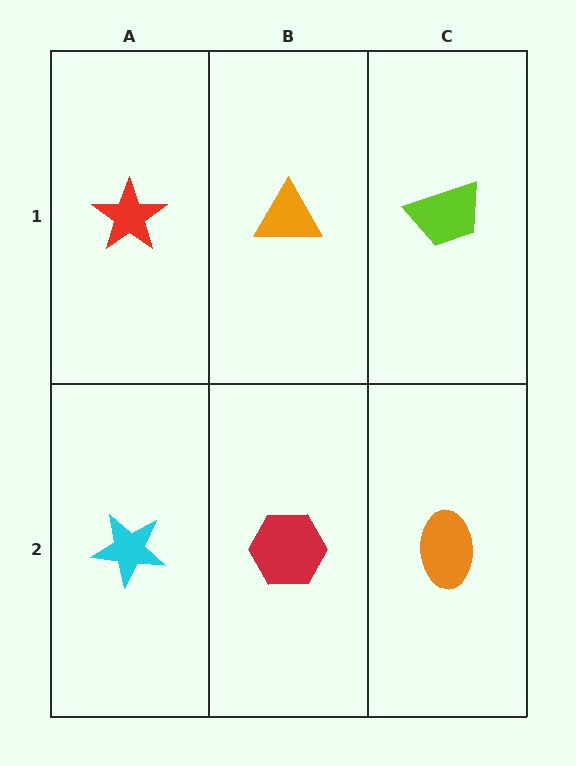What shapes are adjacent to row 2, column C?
A lime trapezoid (row 1, column C), a red hexagon (row 2, column B).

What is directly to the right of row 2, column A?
A red hexagon.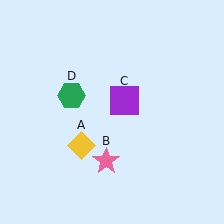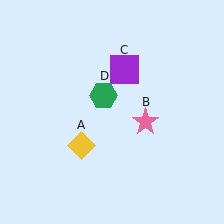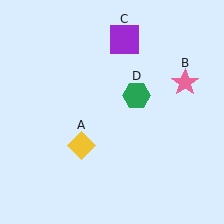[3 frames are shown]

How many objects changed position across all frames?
3 objects changed position: pink star (object B), purple square (object C), green hexagon (object D).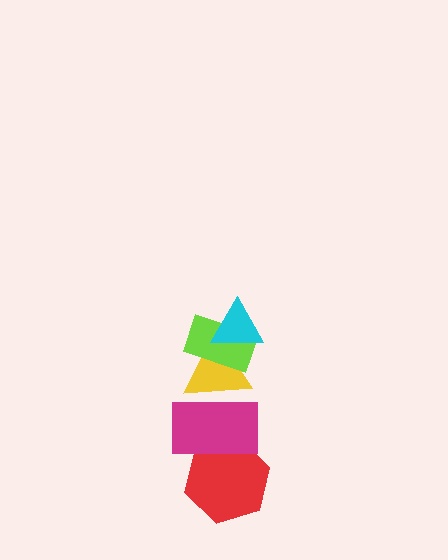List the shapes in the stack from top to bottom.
From top to bottom: the cyan triangle, the lime rectangle, the yellow triangle, the magenta rectangle, the red hexagon.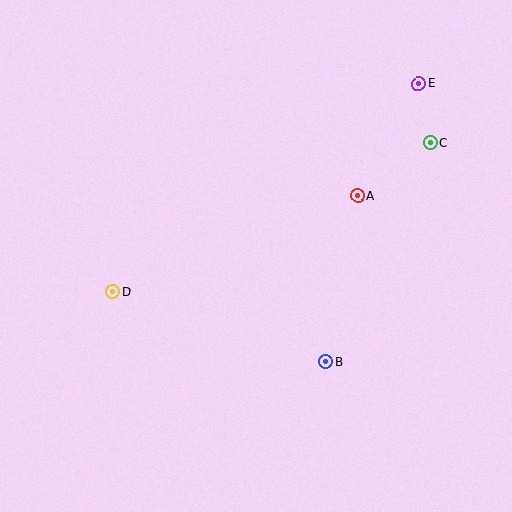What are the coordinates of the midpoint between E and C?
The midpoint between E and C is at (425, 113).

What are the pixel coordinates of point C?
Point C is at (430, 143).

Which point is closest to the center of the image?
Point A at (357, 196) is closest to the center.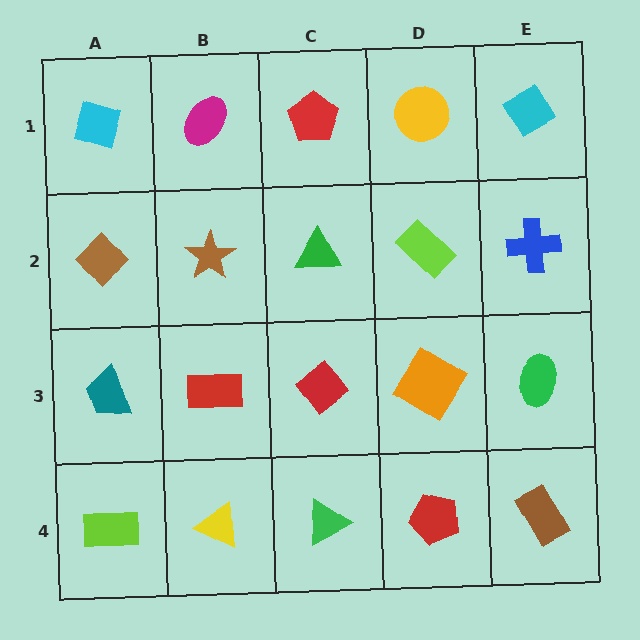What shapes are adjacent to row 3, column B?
A brown star (row 2, column B), a yellow triangle (row 4, column B), a teal trapezoid (row 3, column A), a red diamond (row 3, column C).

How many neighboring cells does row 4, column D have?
3.